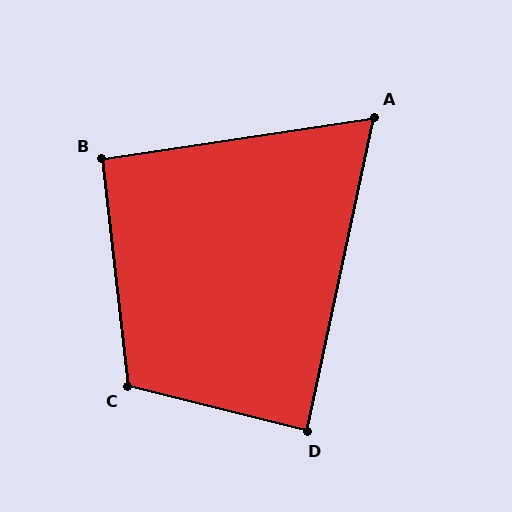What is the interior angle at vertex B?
Approximately 92 degrees (approximately right).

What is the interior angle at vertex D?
Approximately 88 degrees (approximately right).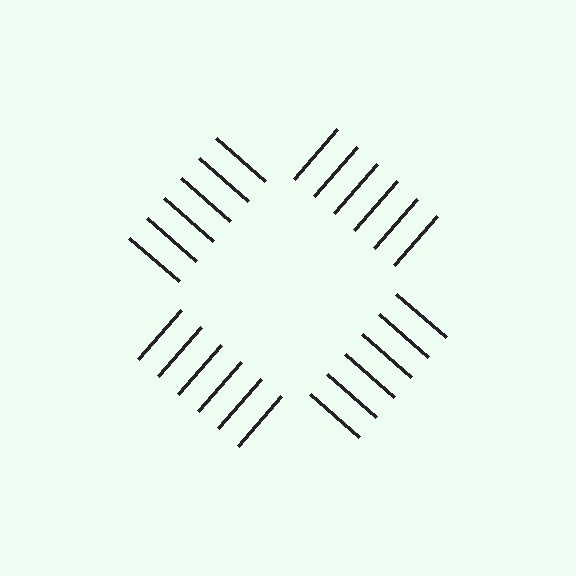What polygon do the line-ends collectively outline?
An illusory square — the line segments terminate on its edges but no continuous stroke is drawn.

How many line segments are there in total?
24 — 6 along each of the 4 edges.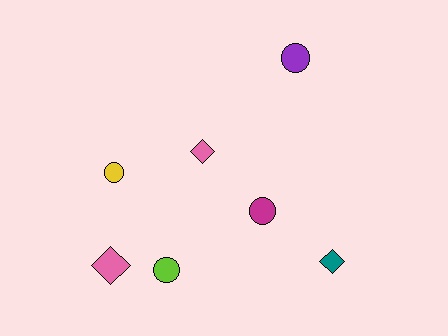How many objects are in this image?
There are 7 objects.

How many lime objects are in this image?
There is 1 lime object.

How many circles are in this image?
There are 4 circles.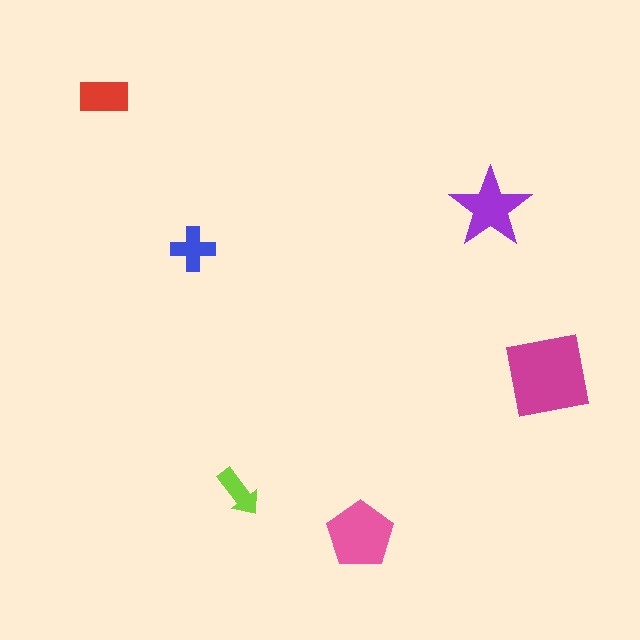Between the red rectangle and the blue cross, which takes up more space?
The red rectangle.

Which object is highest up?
The red rectangle is topmost.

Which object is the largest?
The magenta square.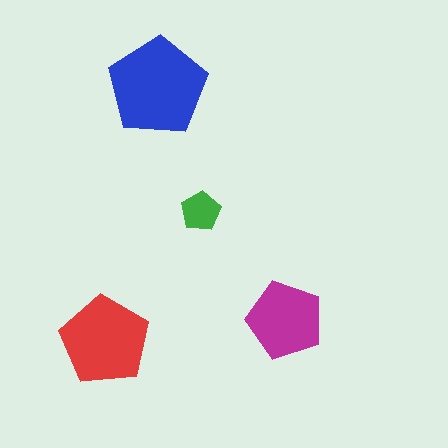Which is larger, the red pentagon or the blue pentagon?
The blue one.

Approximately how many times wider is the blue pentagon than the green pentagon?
About 2.5 times wider.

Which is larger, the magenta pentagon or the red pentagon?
The red one.